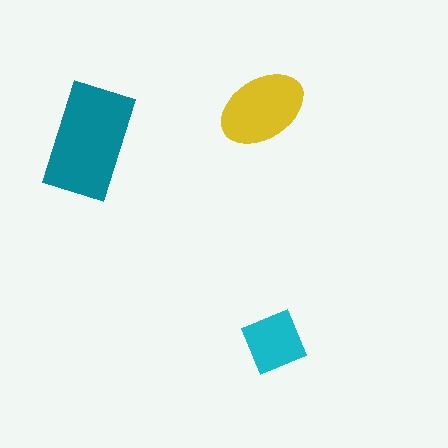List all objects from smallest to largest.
The cyan square, the yellow ellipse, the teal rectangle.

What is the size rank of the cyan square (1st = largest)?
3rd.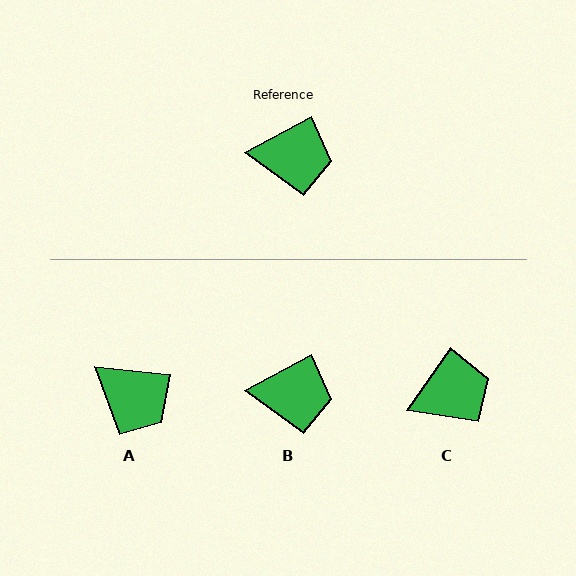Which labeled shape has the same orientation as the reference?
B.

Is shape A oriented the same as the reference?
No, it is off by about 34 degrees.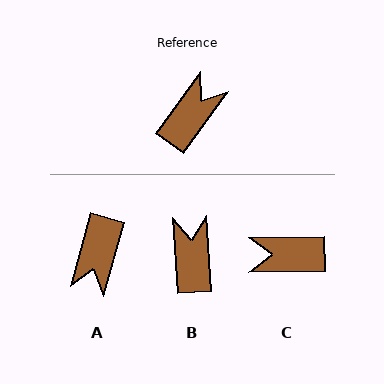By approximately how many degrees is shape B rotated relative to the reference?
Approximately 39 degrees counter-clockwise.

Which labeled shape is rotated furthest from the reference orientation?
A, about 159 degrees away.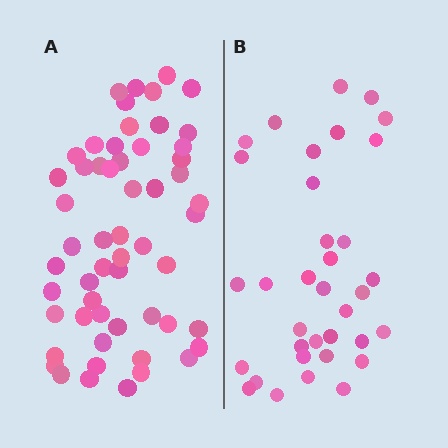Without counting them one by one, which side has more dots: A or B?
Region A (the left region) has more dots.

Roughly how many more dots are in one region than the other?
Region A has approximately 20 more dots than region B.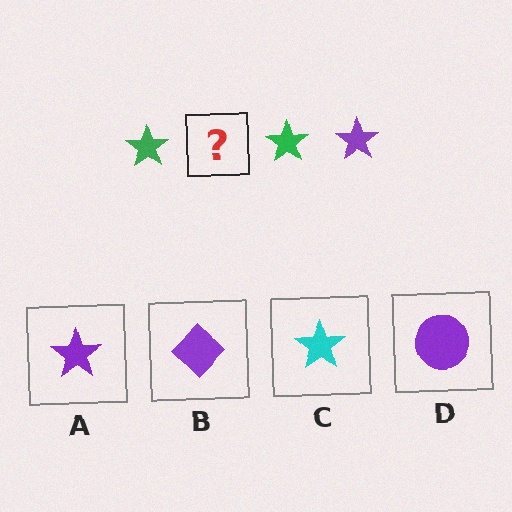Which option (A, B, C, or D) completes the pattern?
A.